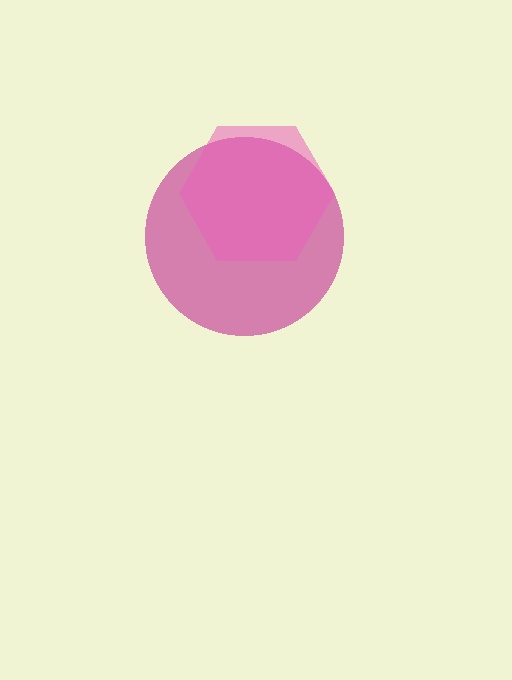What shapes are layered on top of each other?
The layered shapes are: a magenta circle, a pink hexagon.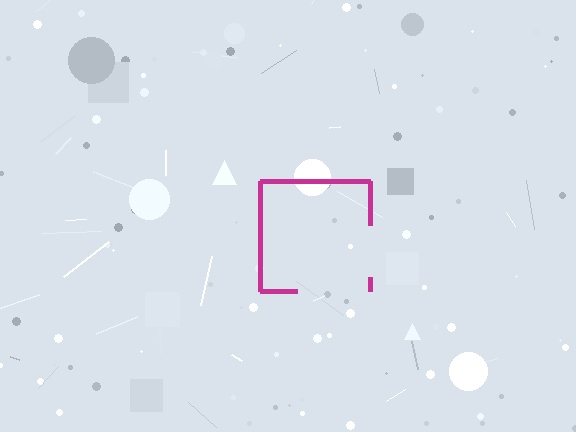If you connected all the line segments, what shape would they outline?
They would outline a square.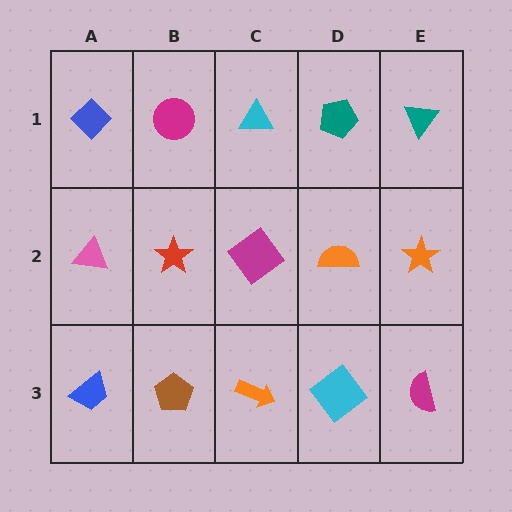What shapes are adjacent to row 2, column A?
A blue diamond (row 1, column A), a blue trapezoid (row 3, column A), a red star (row 2, column B).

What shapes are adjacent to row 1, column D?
An orange semicircle (row 2, column D), a cyan triangle (row 1, column C), a teal triangle (row 1, column E).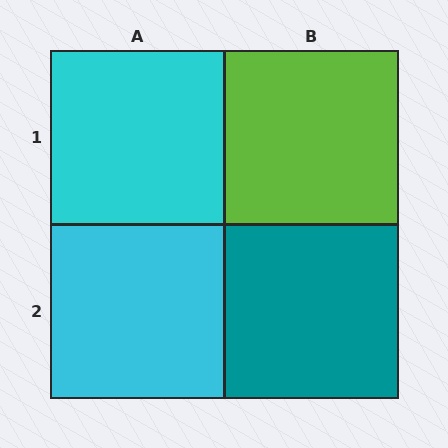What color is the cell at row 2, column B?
Teal.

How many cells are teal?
1 cell is teal.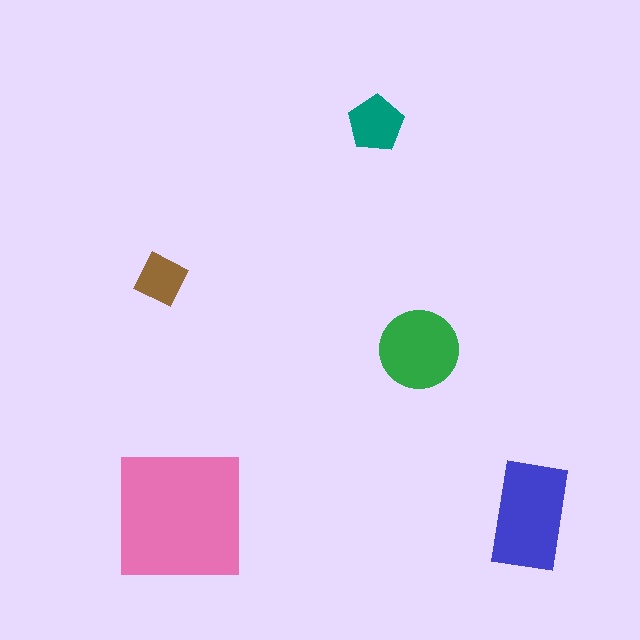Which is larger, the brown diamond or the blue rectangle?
The blue rectangle.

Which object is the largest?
The pink square.